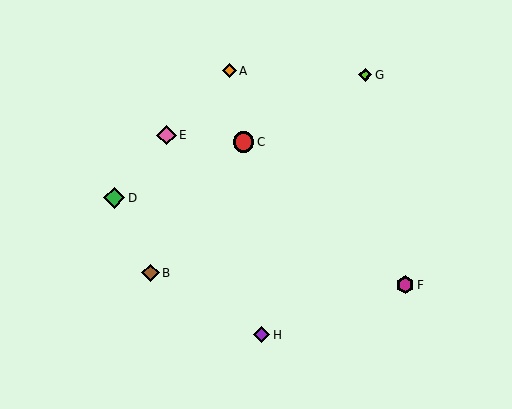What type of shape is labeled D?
Shape D is a green diamond.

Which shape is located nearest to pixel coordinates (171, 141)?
The pink diamond (labeled E) at (166, 135) is nearest to that location.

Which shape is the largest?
The green diamond (labeled D) is the largest.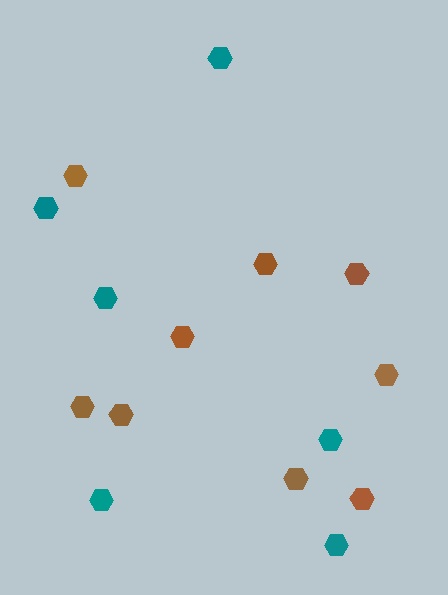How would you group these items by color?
There are 2 groups: one group of brown hexagons (9) and one group of teal hexagons (6).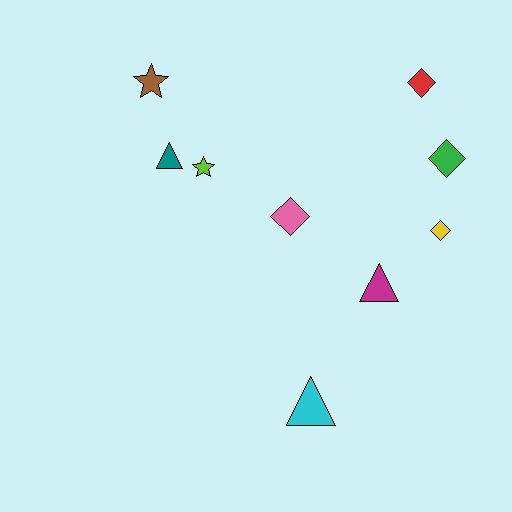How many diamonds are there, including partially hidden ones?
There are 4 diamonds.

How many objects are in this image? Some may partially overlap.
There are 9 objects.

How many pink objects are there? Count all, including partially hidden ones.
There is 1 pink object.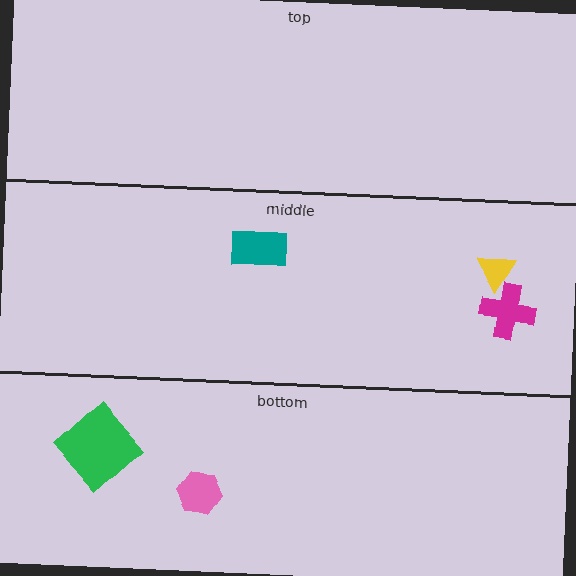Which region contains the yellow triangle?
The middle region.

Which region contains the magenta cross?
The middle region.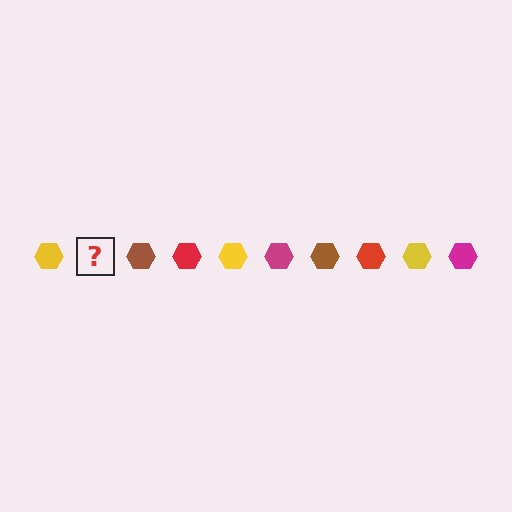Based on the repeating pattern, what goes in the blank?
The blank should be a magenta hexagon.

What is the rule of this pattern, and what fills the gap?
The rule is that the pattern cycles through yellow, magenta, brown, red hexagons. The gap should be filled with a magenta hexagon.